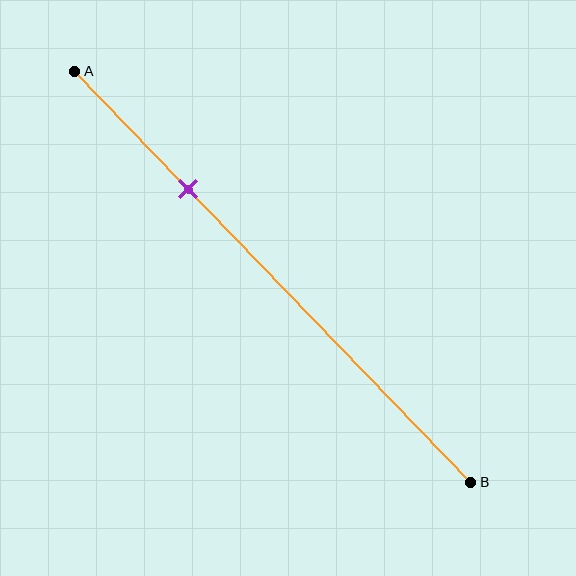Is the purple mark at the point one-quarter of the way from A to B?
No, the mark is at about 30% from A, not at the 25% one-quarter point.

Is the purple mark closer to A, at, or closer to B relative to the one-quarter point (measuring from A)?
The purple mark is closer to point B than the one-quarter point of segment AB.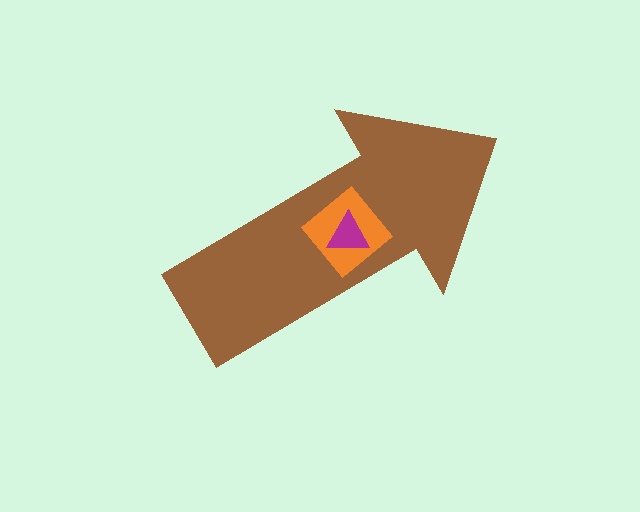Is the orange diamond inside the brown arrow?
Yes.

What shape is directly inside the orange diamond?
The magenta triangle.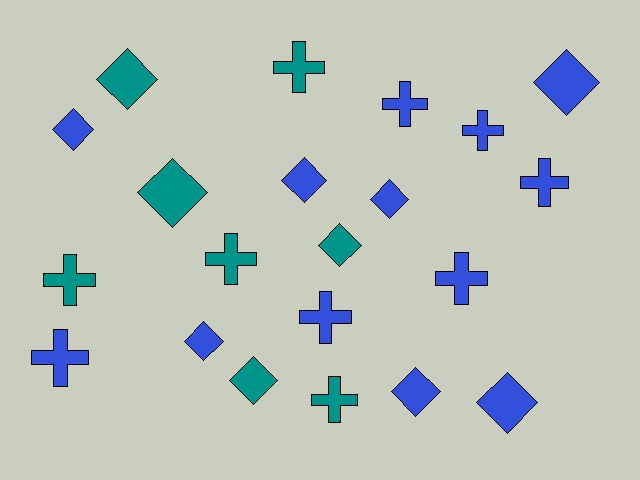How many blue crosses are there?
There are 6 blue crosses.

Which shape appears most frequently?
Diamond, with 11 objects.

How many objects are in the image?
There are 21 objects.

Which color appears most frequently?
Blue, with 13 objects.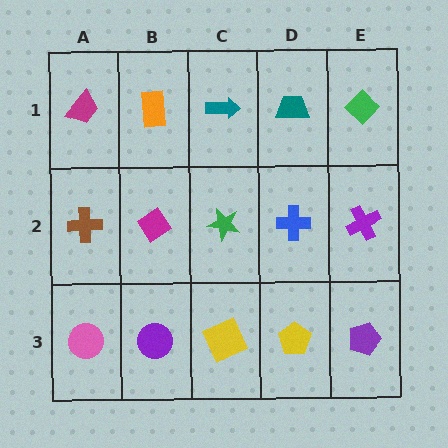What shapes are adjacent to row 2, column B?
An orange rectangle (row 1, column B), a purple circle (row 3, column B), a brown cross (row 2, column A), a green star (row 2, column C).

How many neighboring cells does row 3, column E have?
2.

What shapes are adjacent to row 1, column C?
A green star (row 2, column C), an orange rectangle (row 1, column B), a teal trapezoid (row 1, column D).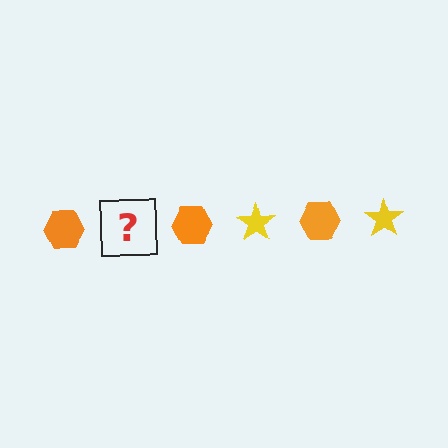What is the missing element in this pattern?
The missing element is a yellow star.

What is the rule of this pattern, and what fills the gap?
The rule is that the pattern alternates between orange hexagon and yellow star. The gap should be filled with a yellow star.